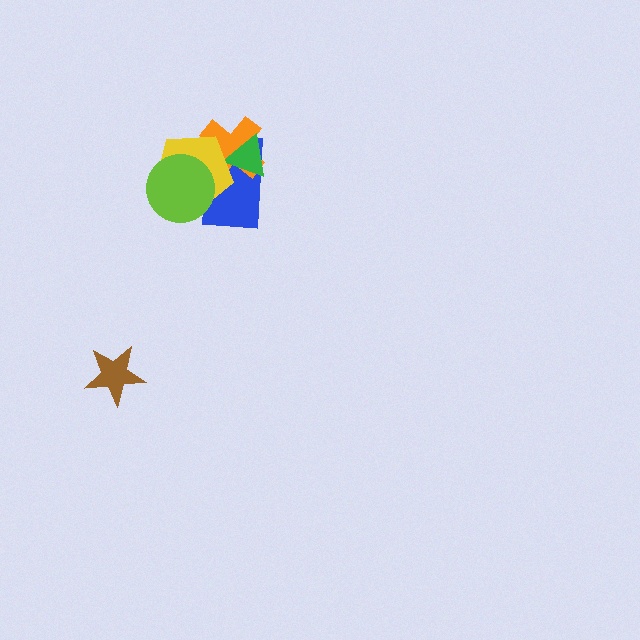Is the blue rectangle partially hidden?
Yes, it is partially covered by another shape.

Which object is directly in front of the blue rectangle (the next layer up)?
The orange cross is directly in front of the blue rectangle.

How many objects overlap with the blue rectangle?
4 objects overlap with the blue rectangle.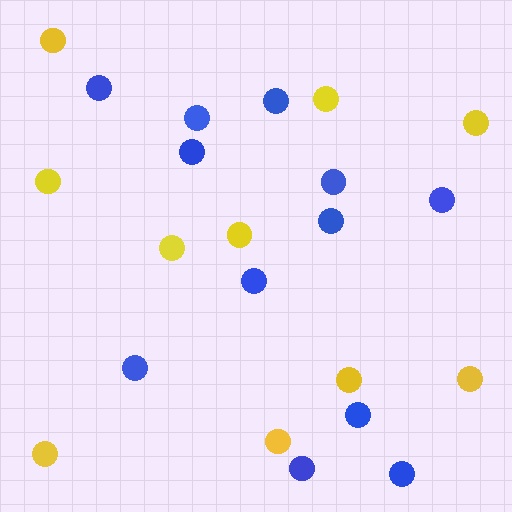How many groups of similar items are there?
There are 2 groups: one group of yellow circles (10) and one group of blue circles (12).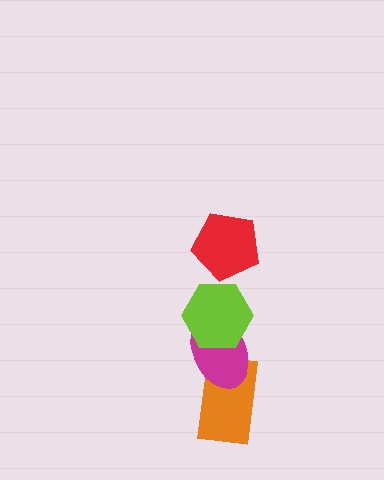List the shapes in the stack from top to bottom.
From top to bottom: the red pentagon, the lime hexagon, the magenta ellipse, the orange rectangle.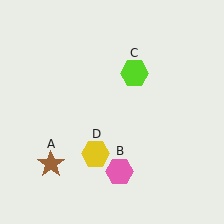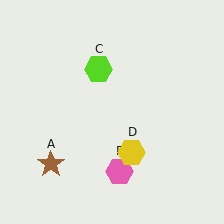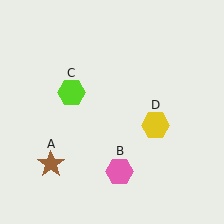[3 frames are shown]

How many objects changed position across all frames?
2 objects changed position: lime hexagon (object C), yellow hexagon (object D).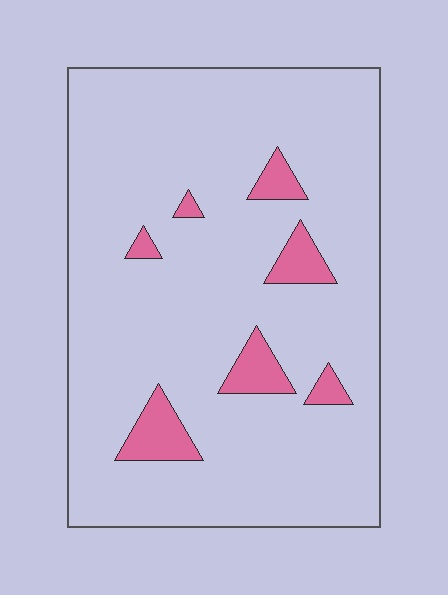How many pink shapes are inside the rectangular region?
7.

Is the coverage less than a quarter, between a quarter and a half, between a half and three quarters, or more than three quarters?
Less than a quarter.